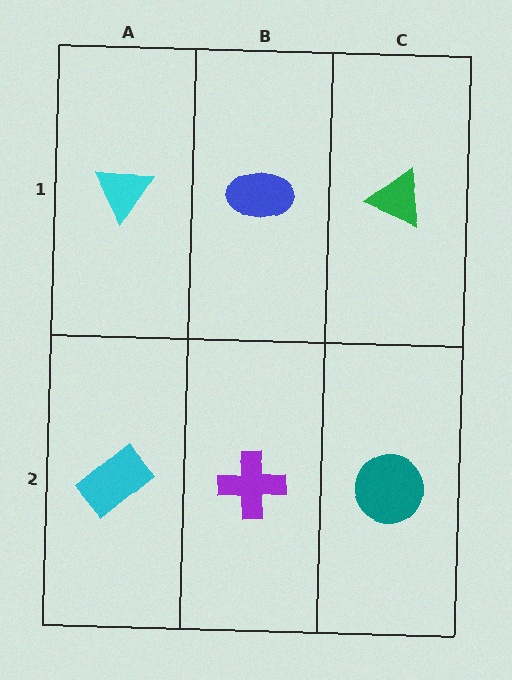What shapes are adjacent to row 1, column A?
A cyan rectangle (row 2, column A), a blue ellipse (row 1, column B).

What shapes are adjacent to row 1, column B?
A purple cross (row 2, column B), a cyan triangle (row 1, column A), a green triangle (row 1, column C).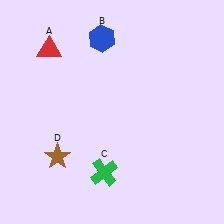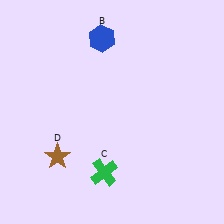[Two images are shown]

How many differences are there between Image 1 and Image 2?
There is 1 difference between the two images.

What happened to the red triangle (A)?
The red triangle (A) was removed in Image 2. It was in the top-left area of Image 1.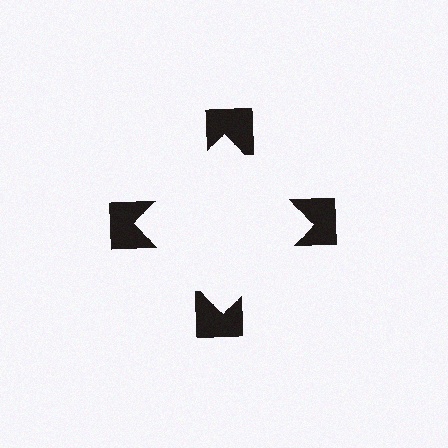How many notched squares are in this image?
There are 4 — one at each vertex of the illusory square.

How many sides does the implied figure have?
4 sides.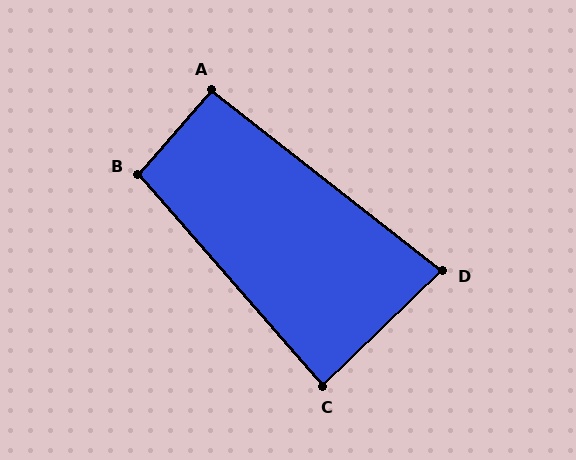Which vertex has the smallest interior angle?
D, at approximately 82 degrees.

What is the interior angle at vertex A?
Approximately 93 degrees (approximately right).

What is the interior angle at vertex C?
Approximately 87 degrees (approximately right).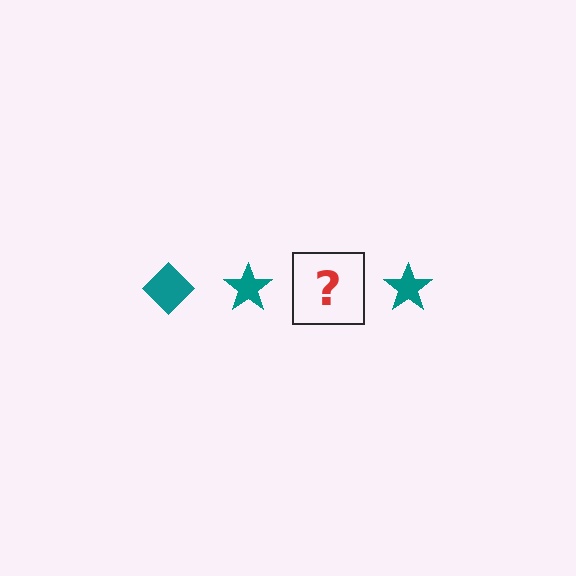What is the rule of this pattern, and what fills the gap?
The rule is that the pattern cycles through diamond, star shapes in teal. The gap should be filled with a teal diamond.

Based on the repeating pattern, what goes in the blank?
The blank should be a teal diamond.